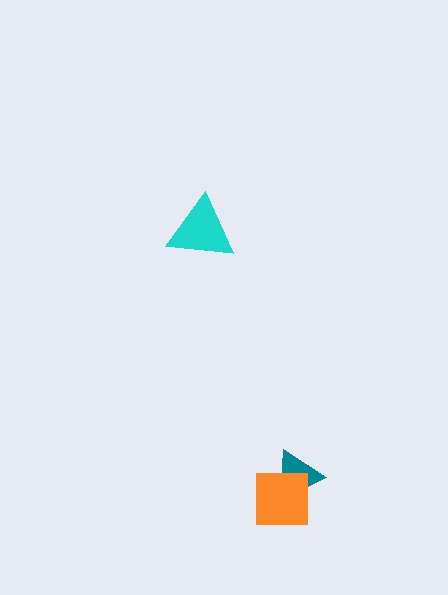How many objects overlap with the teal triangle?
1 object overlaps with the teal triangle.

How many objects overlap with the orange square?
1 object overlaps with the orange square.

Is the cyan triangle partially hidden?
No, no other shape covers it.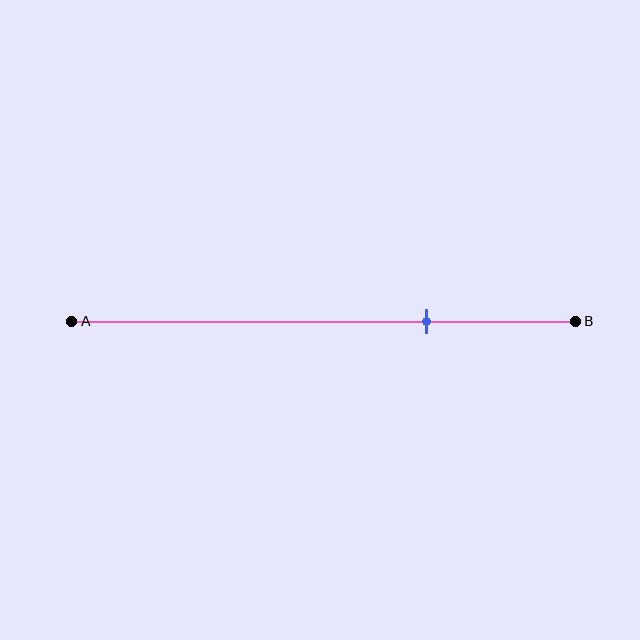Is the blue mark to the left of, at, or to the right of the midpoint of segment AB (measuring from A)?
The blue mark is to the right of the midpoint of segment AB.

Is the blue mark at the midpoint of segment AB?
No, the mark is at about 70% from A, not at the 50% midpoint.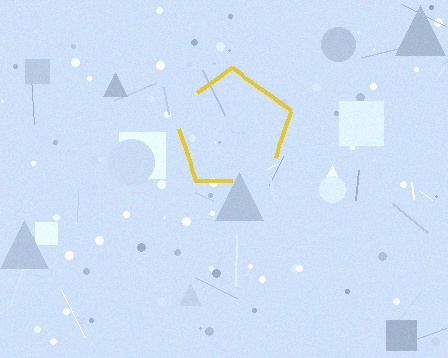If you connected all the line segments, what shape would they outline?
They would outline a pentagon.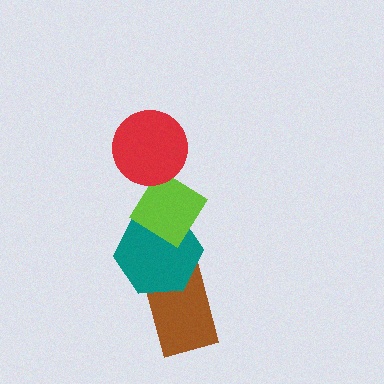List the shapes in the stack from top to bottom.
From top to bottom: the red circle, the lime diamond, the teal hexagon, the brown rectangle.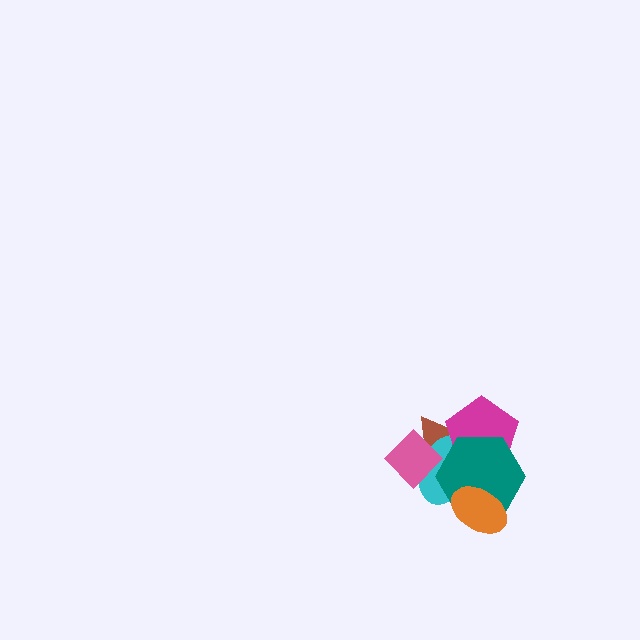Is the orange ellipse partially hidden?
No, no other shape covers it.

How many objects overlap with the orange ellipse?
2 objects overlap with the orange ellipse.